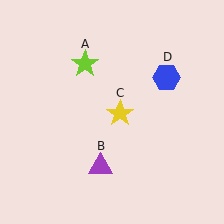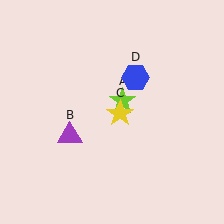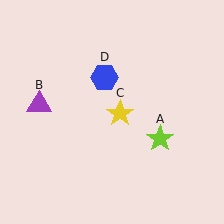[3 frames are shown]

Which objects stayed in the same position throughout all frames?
Yellow star (object C) remained stationary.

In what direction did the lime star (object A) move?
The lime star (object A) moved down and to the right.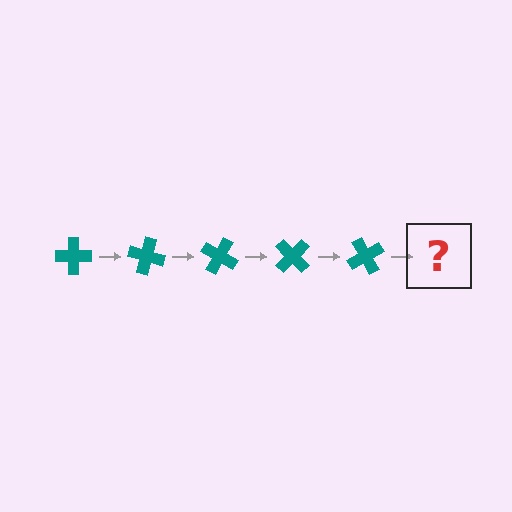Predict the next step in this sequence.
The next step is a teal cross rotated 75 degrees.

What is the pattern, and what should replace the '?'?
The pattern is that the cross rotates 15 degrees each step. The '?' should be a teal cross rotated 75 degrees.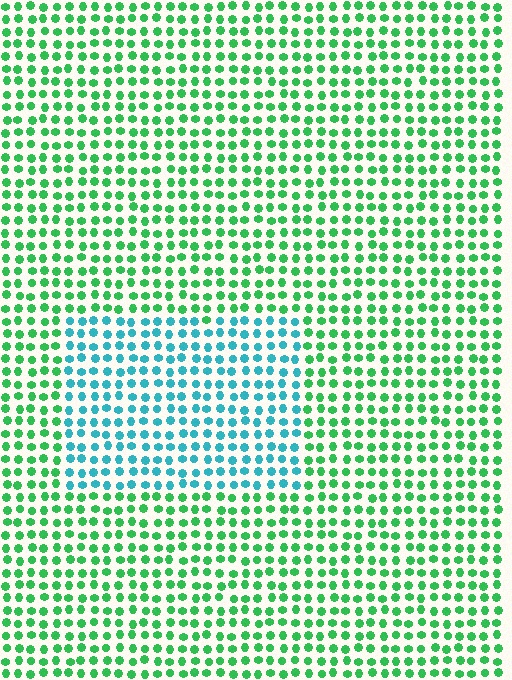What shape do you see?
I see a rectangle.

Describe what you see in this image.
The image is filled with small green elements in a uniform arrangement. A rectangle-shaped region is visible where the elements are tinted to a slightly different hue, forming a subtle color boundary.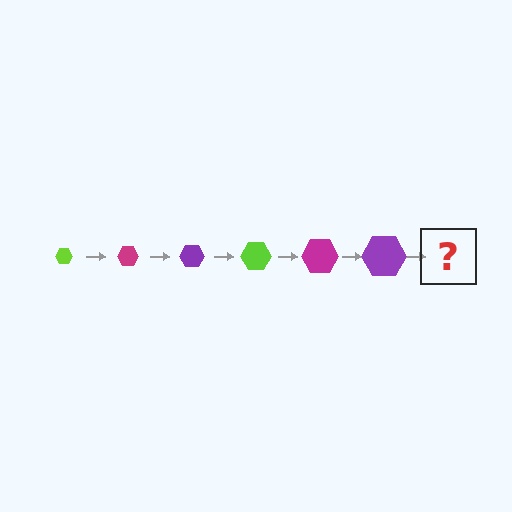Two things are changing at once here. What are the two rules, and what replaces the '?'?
The two rules are that the hexagon grows larger each step and the color cycles through lime, magenta, and purple. The '?' should be a lime hexagon, larger than the previous one.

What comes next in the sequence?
The next element should be a lime hexagon, larger than the previous one.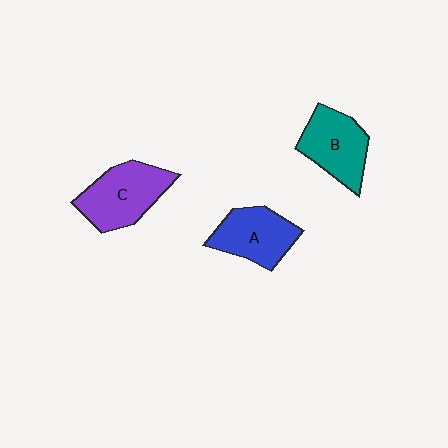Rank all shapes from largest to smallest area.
From largest to smallest: C (purple), B (teal), A (blue).